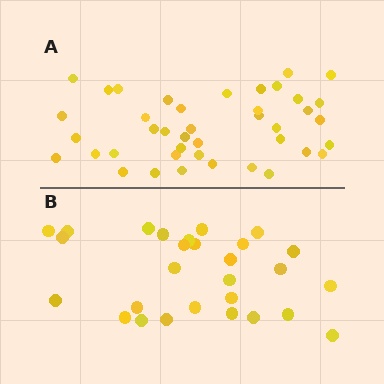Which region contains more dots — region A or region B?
Region A (the top region) has more dots.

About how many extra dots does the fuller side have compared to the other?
Region A has approximately 15 more dots than region B.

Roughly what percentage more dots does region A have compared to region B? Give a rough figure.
About 45% more.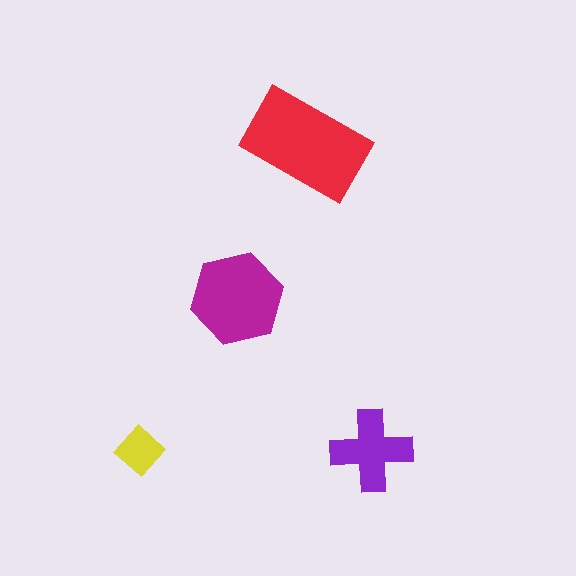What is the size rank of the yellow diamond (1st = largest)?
4th.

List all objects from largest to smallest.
The red rectangle, the magenta hexagon, the purple cross, the yellow diamond.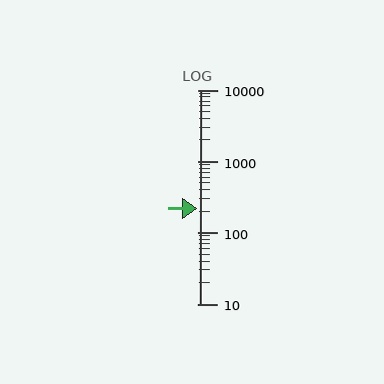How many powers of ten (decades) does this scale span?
The scale spans 3 decades, from 10 to 10000.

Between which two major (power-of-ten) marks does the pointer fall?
The pointer is between 100 and 1000.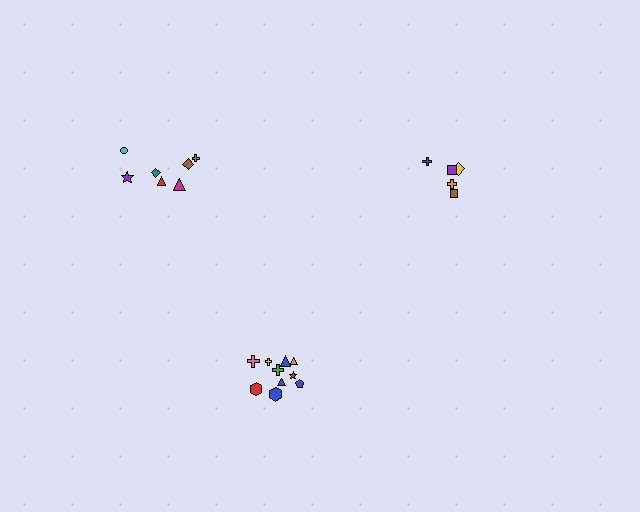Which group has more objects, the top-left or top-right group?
The top-left group.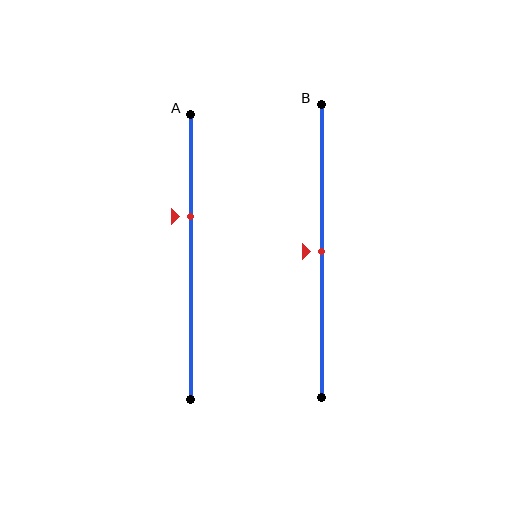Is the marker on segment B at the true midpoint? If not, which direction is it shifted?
Yes, the marker on segment B is at the true midpoint.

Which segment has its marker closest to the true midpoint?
Segment B has its marker closest to the true midpoint.